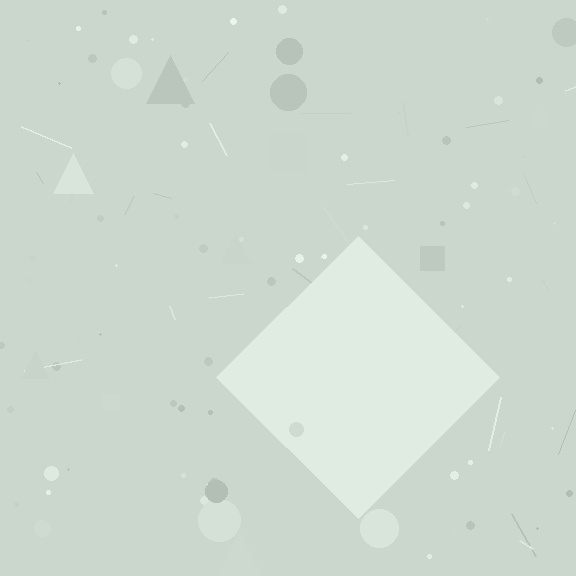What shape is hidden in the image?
A diamond is hidden in the image.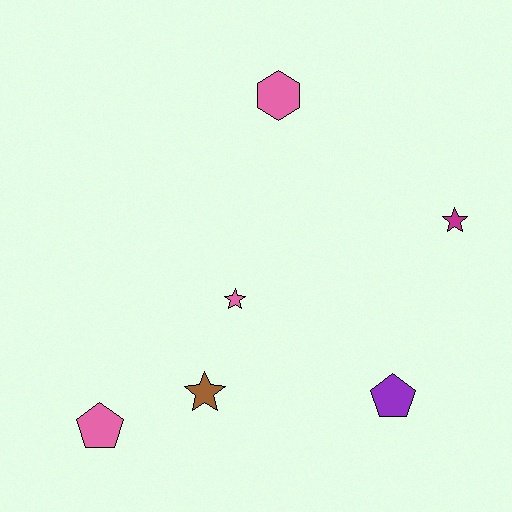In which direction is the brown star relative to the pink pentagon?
The brown star is to the right of the pink pentagon.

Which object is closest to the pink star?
The brown star is closest to the pink star.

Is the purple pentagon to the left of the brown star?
No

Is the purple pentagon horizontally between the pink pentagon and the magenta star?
Yes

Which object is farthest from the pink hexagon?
The pink pentagon is farthest from the pink hexagon.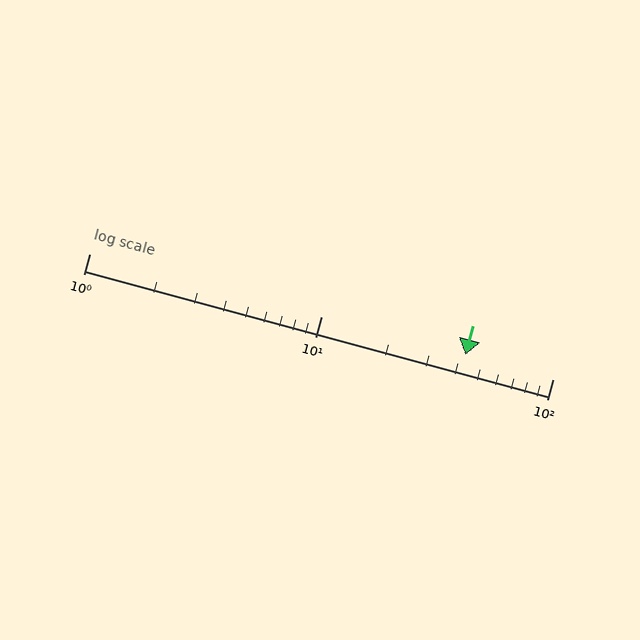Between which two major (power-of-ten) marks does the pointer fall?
The pointer is between 10 and 100.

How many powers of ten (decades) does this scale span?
The scale spans 2 decades, from 1 to 100.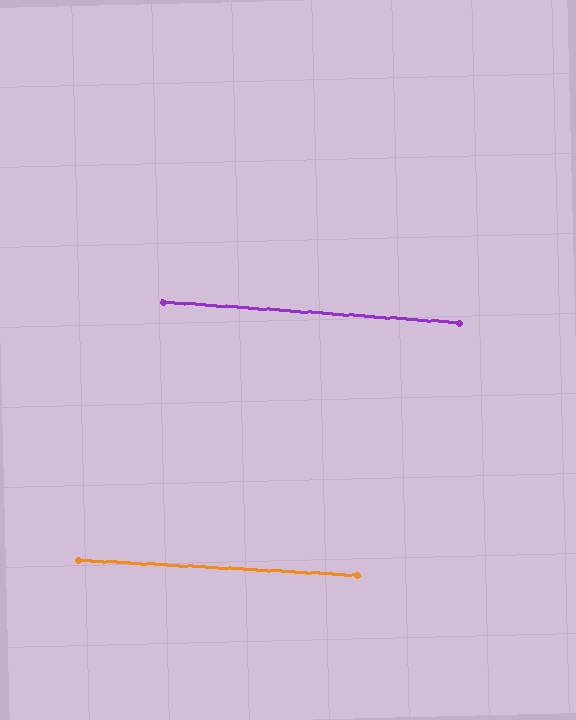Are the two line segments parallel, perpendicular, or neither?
Parallel — their directions differ by only 0.7°.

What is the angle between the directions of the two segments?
Approximately 1 degree.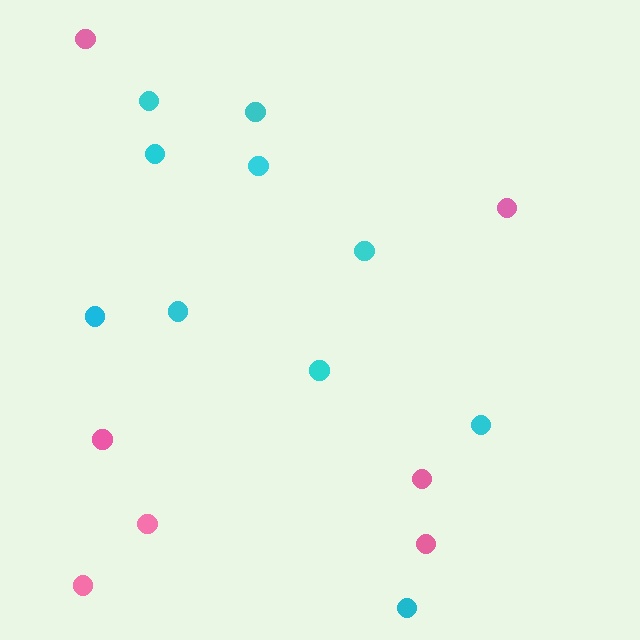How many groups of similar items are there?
There are 2 groups: one group of cyan circles (10) and one group of pink circles (7).